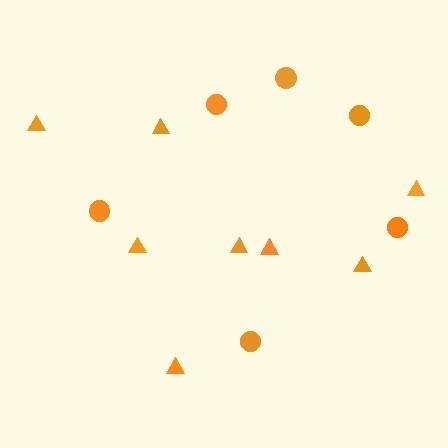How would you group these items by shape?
There are 2 groups: one group of triangles (8) and one group of circles (6).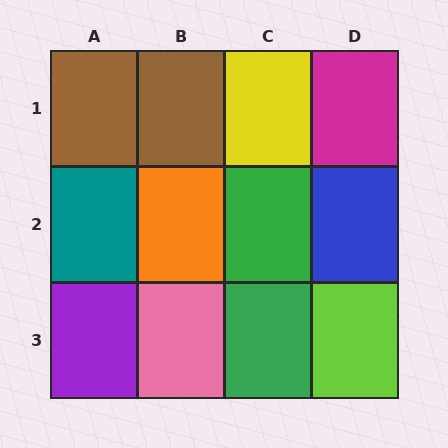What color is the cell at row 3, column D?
Lime.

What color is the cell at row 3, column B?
Pink.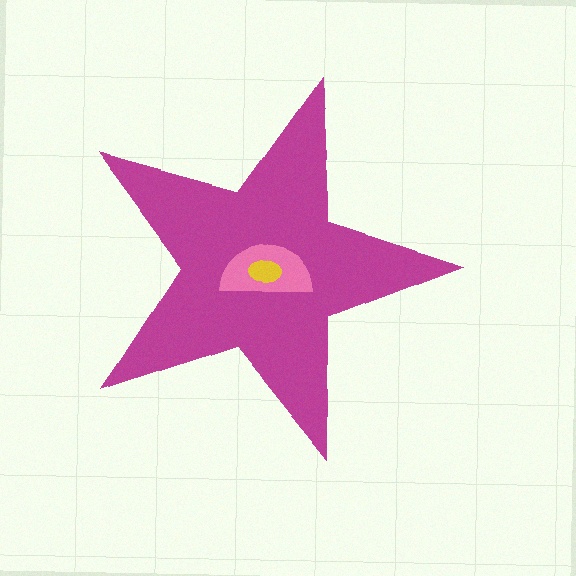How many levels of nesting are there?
3.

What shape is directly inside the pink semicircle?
The yellow ellipse.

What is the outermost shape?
The magenta star.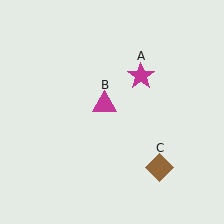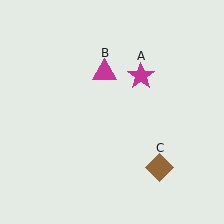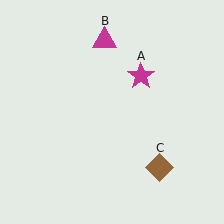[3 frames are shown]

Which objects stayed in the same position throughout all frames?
Magenta star (object A) and brown diamond (object C) remained stationary.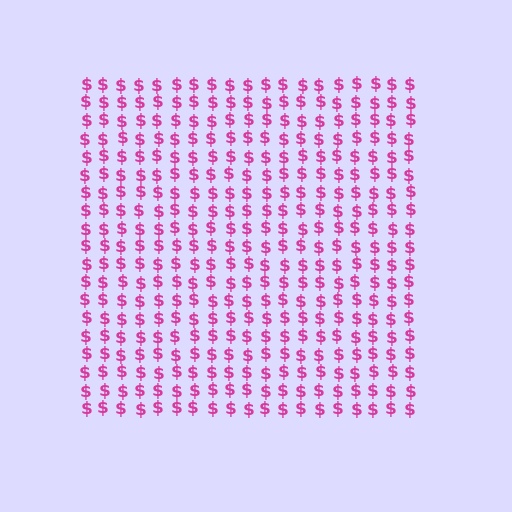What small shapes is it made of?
It is made of small dollar signs.